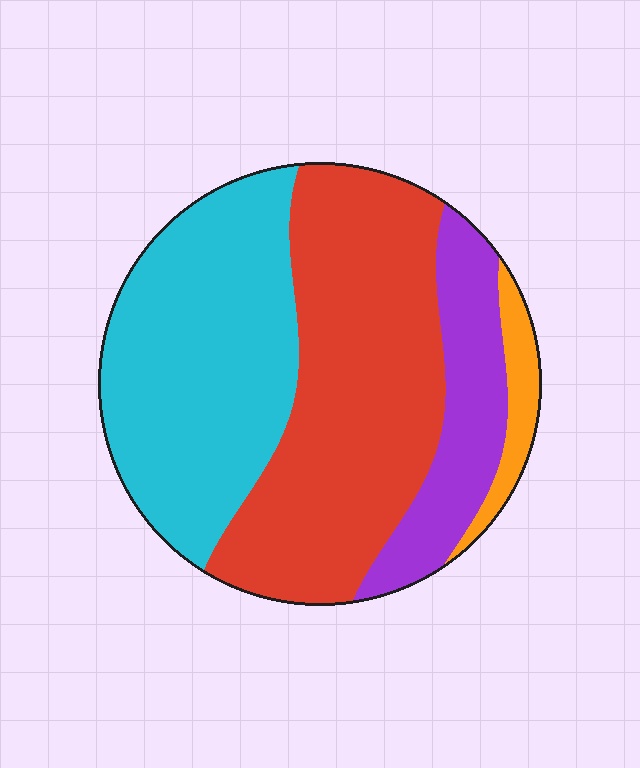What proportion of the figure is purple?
Purple takes up about one sixth (1/6) of the figure.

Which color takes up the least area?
Orange, at roughly 5%.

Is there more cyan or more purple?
Cyan.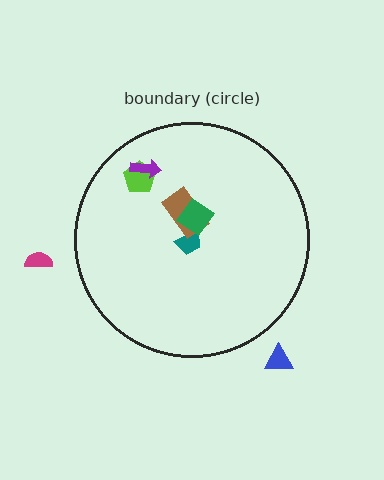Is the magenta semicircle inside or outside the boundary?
Outside.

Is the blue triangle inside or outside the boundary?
Outside.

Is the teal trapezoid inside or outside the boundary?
Inside.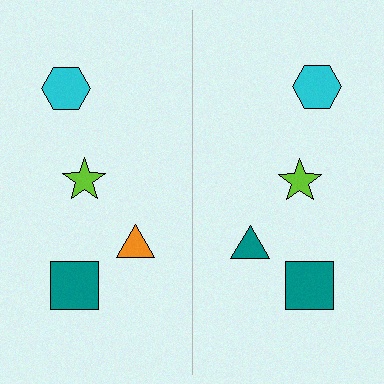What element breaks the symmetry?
The teal triangle on the right side breaks the symmetry — its mirror counterpart is orange.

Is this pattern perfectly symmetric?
No, the pattern is not perfectly symmetric. The teal triangle on the right side breaks the symmetry — its mirror counterpart is orange.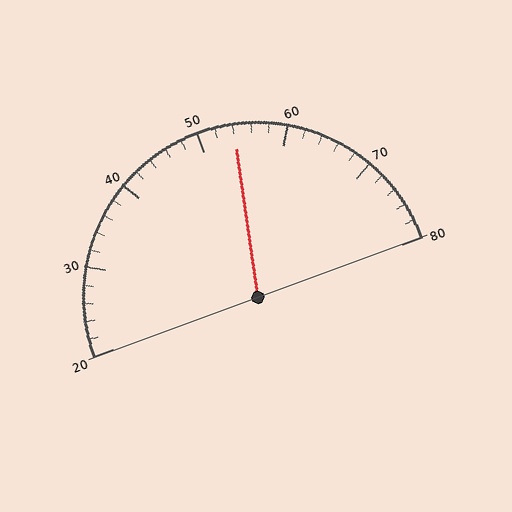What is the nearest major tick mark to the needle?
The nearest major tick mark is 50.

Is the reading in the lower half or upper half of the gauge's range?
The reading is in the upper half of the range (20 to 80).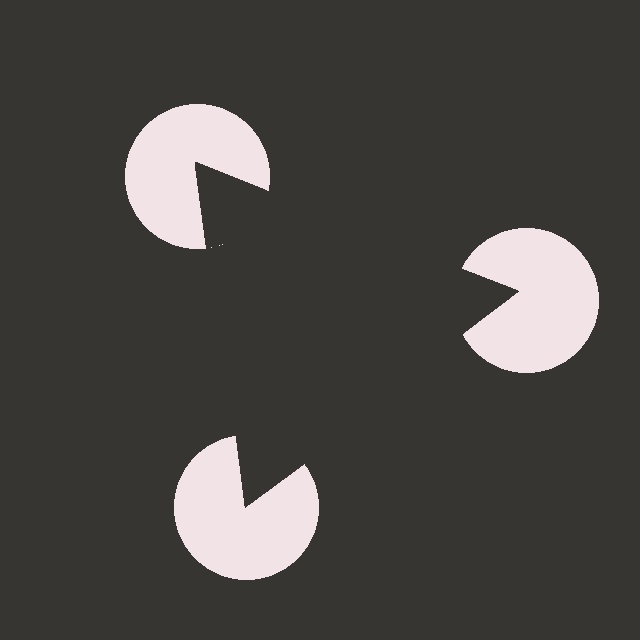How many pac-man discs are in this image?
There are 3 — one at each vertex of the illusory triangle.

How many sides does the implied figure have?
3 sides.